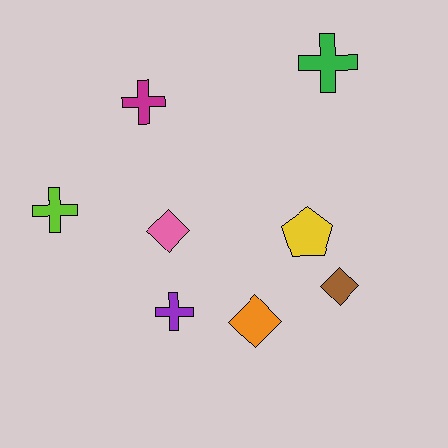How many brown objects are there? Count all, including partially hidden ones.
There is 1 brown object.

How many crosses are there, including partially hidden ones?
There are 4 crosses.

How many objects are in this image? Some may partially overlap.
There are 8 objects.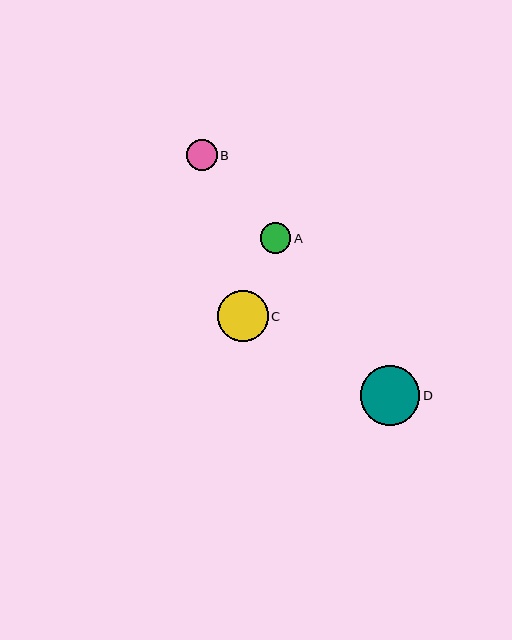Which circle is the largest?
Circle D is the largest with a size of approximately 60 pixels.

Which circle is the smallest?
Circle A is the smallest with a size of approximately 30 pixels.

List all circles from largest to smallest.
From largest to smallest: D, C, B, A.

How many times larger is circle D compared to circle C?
Circle D is approximately 1.2 times the size of circle C.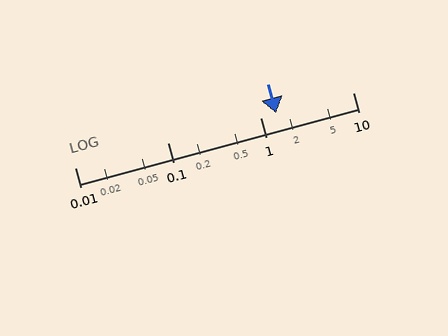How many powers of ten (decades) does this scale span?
The scale spans 3 decades, from 0.01 to 10.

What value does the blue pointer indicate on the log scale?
The pointer indicates approximately 1.5.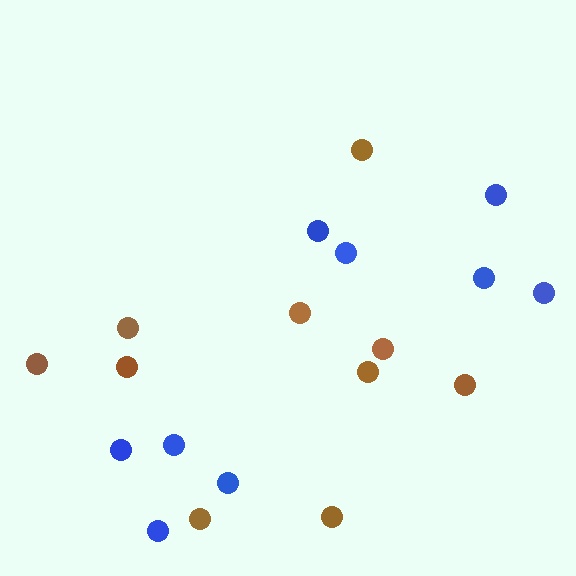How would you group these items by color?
There are 2 groups: one group of brown circles (10) and one group of blue circles (9).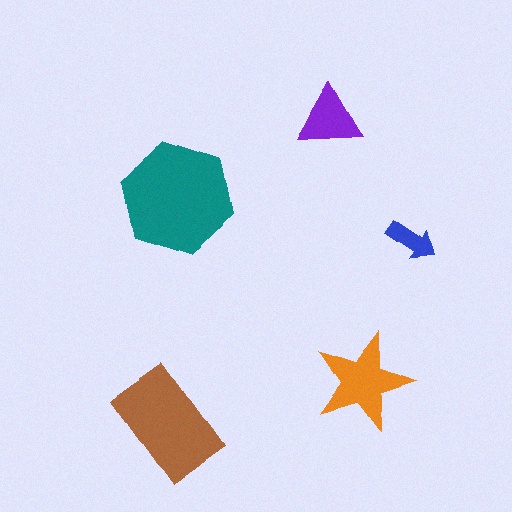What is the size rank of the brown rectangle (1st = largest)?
2nd.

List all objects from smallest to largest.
The blue arrow, the purple triangle, the orange star, the brown rectangle, the teal hexagon.